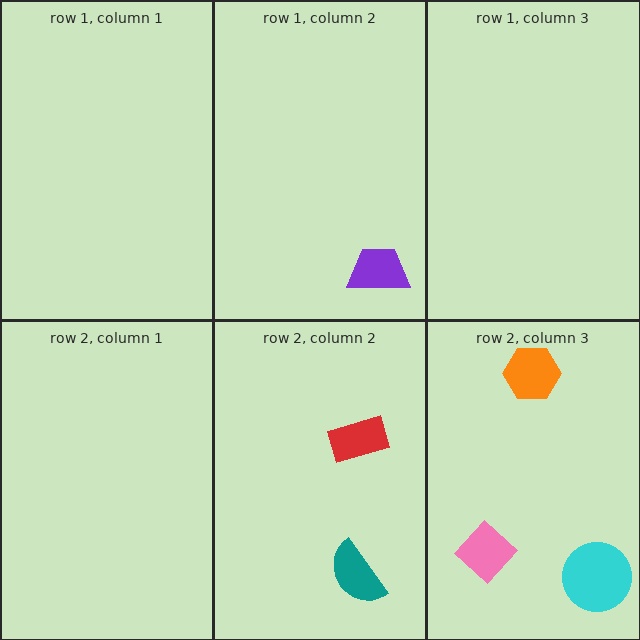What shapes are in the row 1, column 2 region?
The purple trapezoid.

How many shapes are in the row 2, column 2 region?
2.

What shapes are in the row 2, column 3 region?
The cyan circle, the pink diamond, the orange hexagon.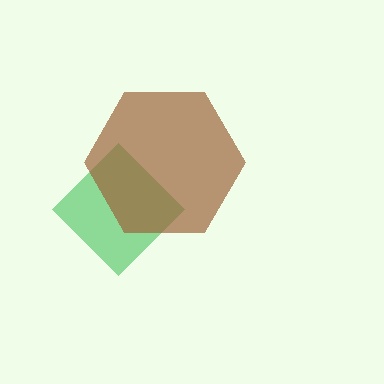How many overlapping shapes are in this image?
There are 2 overlapping shapes in the image.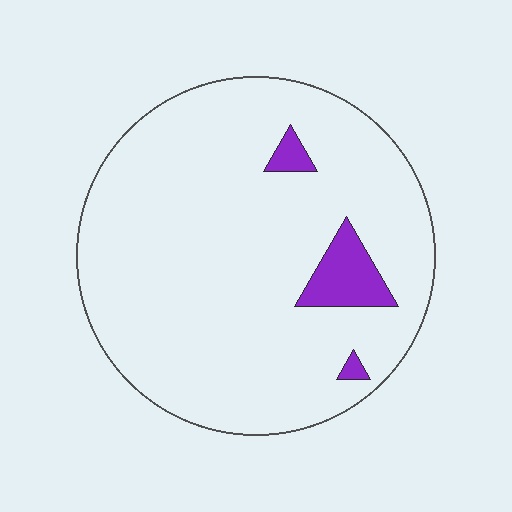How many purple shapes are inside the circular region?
3.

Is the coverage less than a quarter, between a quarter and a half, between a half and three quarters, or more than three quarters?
Less than a quarter.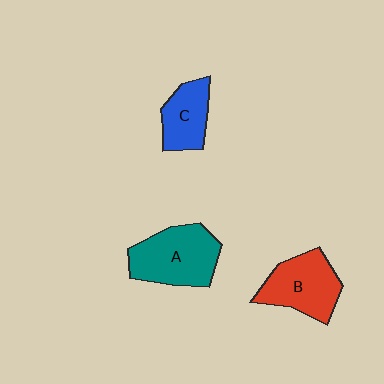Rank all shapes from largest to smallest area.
From largest to smallest: A (teal), B (red), C (blue).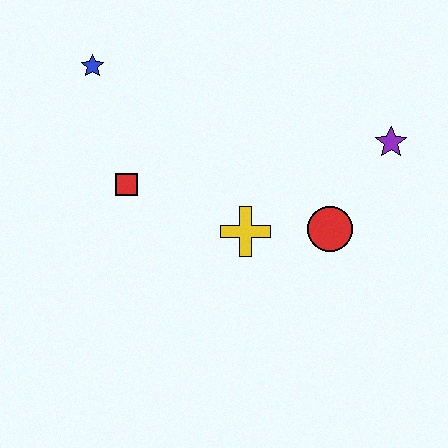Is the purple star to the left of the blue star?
No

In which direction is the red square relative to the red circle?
The red square is to the left of the red circle.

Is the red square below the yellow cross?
No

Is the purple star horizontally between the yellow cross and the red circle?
No